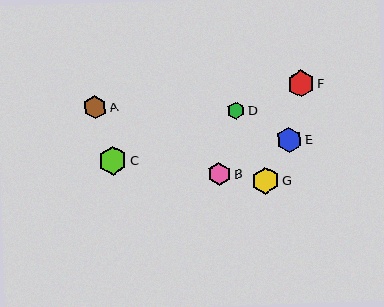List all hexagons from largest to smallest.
From largest to smallest: C, G, F, E, A, B, D.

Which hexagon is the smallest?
Hexagon D is the smallest with a size of approximately 18 pixels.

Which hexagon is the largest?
Hexagon C is the largest with a size of approximately 29 pixels.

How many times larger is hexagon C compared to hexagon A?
Hexagon C is approximately 1.2 times the size of hexagon A.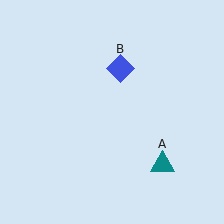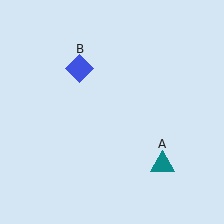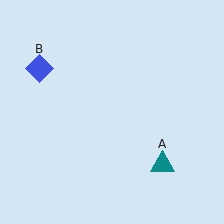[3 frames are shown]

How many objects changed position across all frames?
1 object changed position: blue diamond (object B).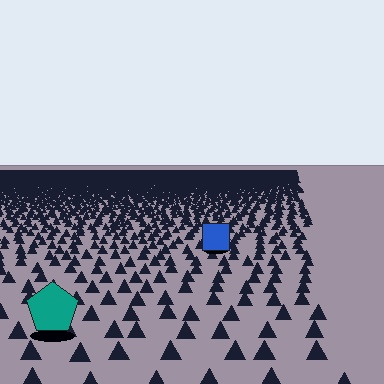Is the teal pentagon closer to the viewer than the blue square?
Yes. The teal pentagon is closer — you can tell from the texture gradient: the ground texture is coarser near it.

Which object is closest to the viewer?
The teal pentagon is closest. The texture marks near it are larger and more spread out.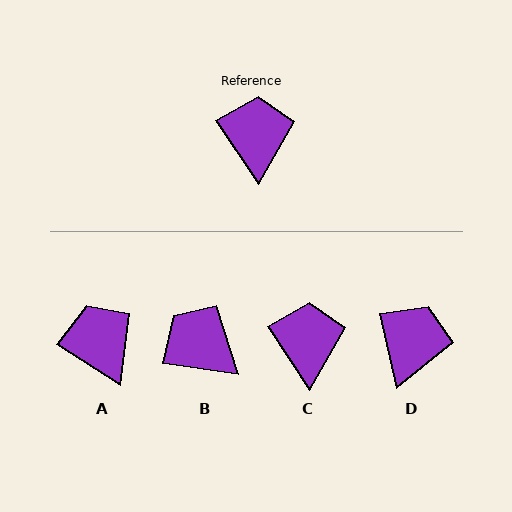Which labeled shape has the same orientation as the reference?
C.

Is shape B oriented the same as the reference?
No, it is off by about 47 degrees.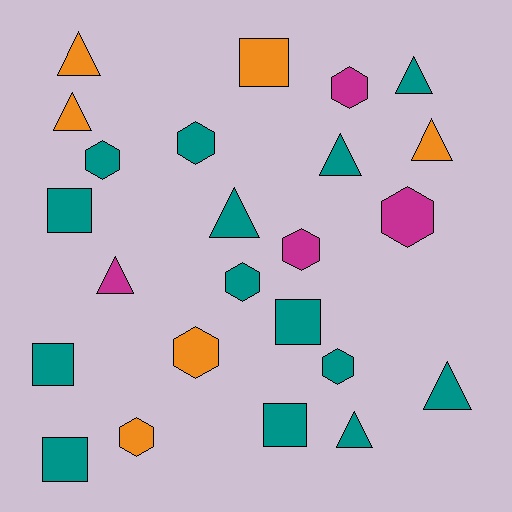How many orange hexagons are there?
There are 2 orange hexagons.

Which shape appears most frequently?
Triangle, with 9 objects.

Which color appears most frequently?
Teal, with 14 objects.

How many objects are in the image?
There are 24 objects.